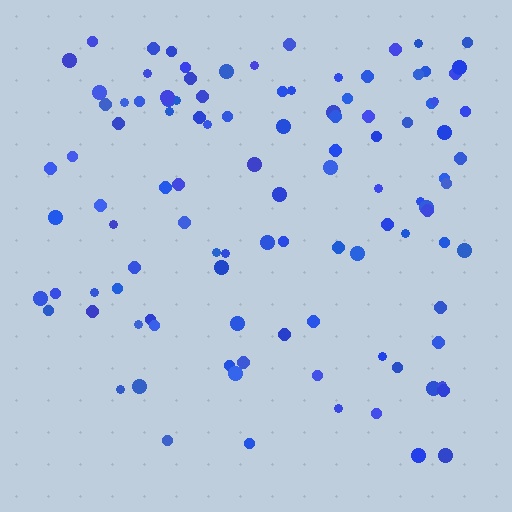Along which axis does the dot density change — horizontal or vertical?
Vertical.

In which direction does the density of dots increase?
From bottom to top, with the top side densest.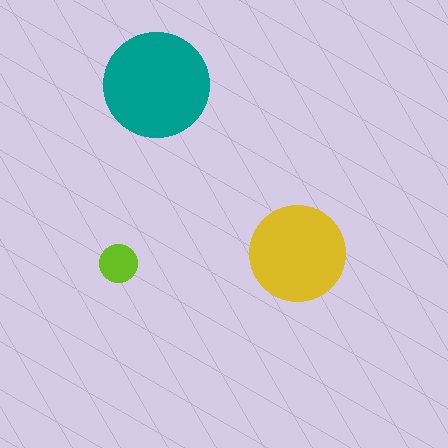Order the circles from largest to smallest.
the teal one, the yellow one, the lime one.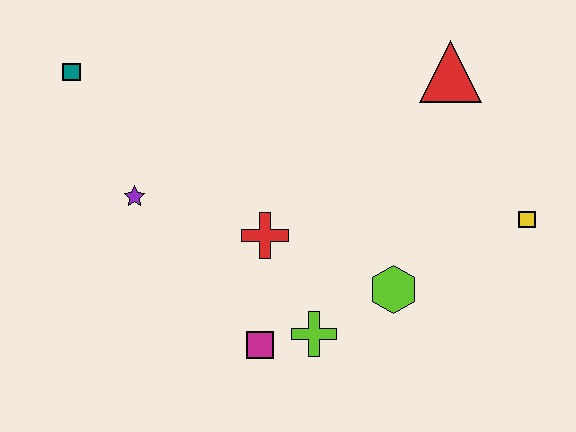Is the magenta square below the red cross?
Yes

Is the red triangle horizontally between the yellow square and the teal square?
Yes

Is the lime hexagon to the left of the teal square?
No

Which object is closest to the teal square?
The purple star is closest to the teal square.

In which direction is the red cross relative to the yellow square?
The red cross is to the left of the yellow square.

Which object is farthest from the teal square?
The yellow square is farthest from the teal square.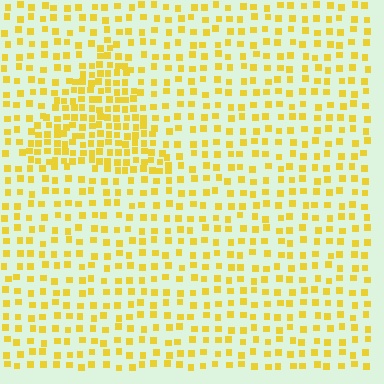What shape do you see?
I see a triangle.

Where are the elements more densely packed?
The elements are more densely packed inside the triangle boundary.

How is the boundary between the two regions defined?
The boundary is defined by a change in element density (approximately 2.0x ratio). All elements are the same color, size, and shape.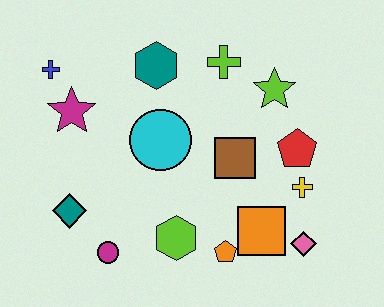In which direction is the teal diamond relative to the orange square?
The teal diamond is to the left of the orange square.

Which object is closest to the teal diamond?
The magenta circle is closest to the teal diamond.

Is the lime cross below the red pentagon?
No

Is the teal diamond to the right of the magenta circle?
No